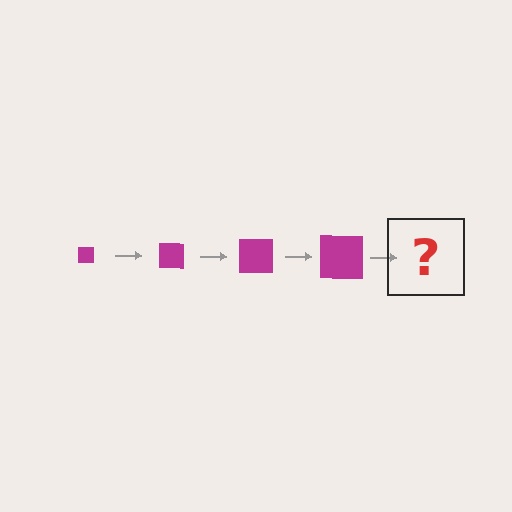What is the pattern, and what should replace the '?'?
The pattern is that the square gets progressively larger each step. The '?' should be a magenta square, larger than the previous one.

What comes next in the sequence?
The next element should be a magenta square, larger than the previous one.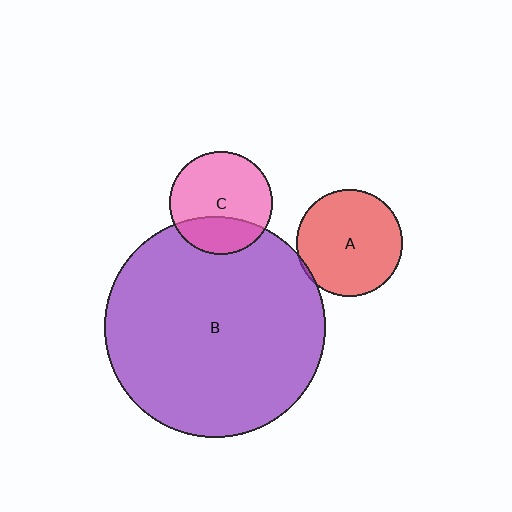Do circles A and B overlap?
Yes.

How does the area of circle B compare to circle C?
Approximately 4.6 times.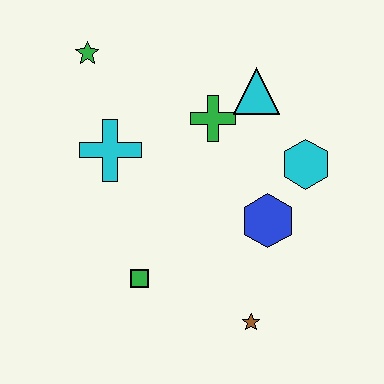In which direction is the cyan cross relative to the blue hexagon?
The cyan cross is to the left of the blue hexagon.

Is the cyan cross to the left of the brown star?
Yes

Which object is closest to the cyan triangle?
The green cross is closest to the cyan triangle.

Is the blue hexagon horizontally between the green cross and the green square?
No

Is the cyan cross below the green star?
Yes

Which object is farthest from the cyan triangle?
The brown star is farthest from the cyan triangle.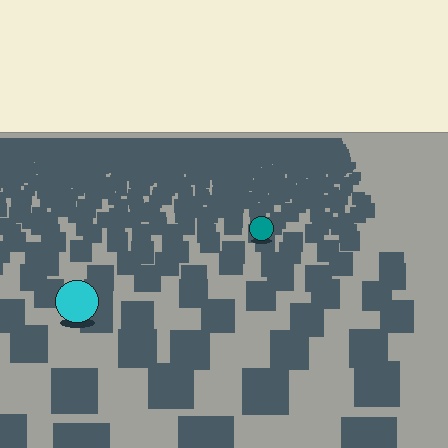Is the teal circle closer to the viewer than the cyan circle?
No. The cyan circle is closer — you can tell from the texture gradient: the ground texture is coarser near it.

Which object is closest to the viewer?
The cyan circle is closest. The texture marks near it are larger and more spread out.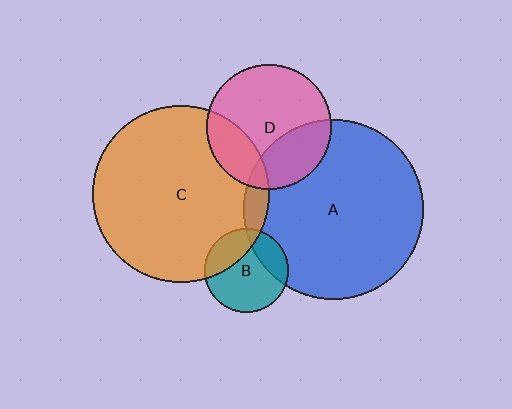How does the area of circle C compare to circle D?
Approximately 2.0 times.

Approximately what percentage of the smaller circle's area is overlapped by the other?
Approximately 25%.